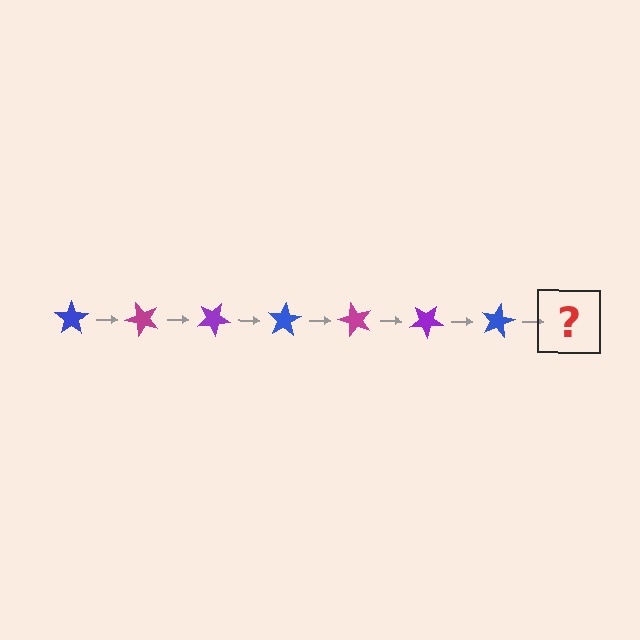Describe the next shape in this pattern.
It should be a magenta star, rotated 350 degrees from the start.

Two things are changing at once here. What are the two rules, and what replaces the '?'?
The two rules are that it rotates 50 degrees each step and the color cycles through blue, magenta, and purple. The '?' should be a magenta star, rotated 350 degrees from the start.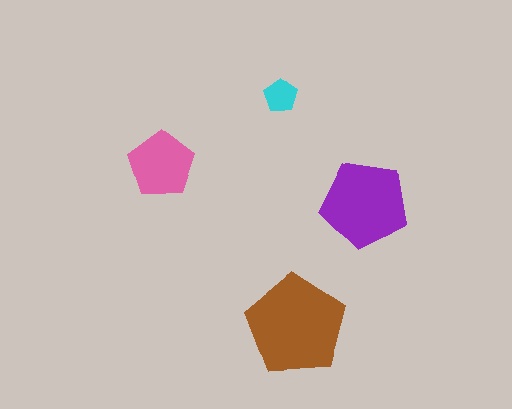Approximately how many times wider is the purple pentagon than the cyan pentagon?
About 2.5 times wider.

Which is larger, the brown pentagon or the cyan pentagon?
The brown one.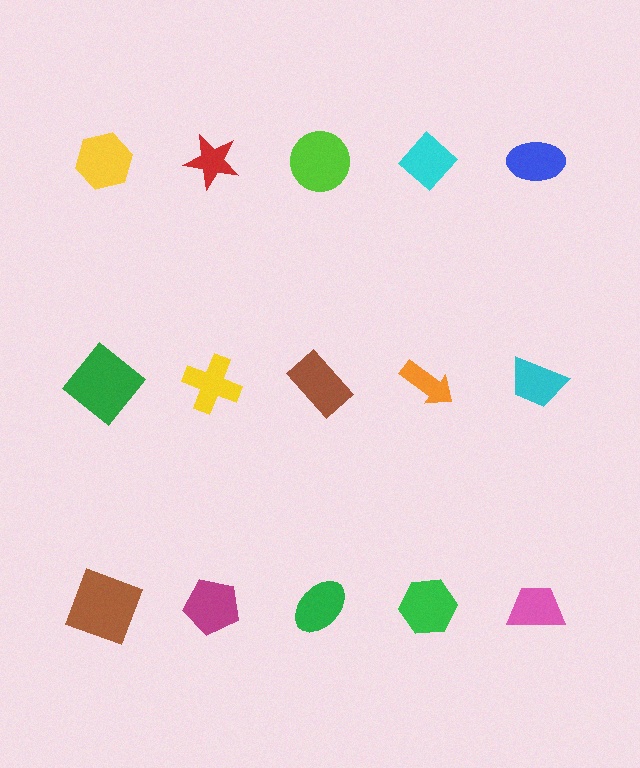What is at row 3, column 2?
A magenta pentagon.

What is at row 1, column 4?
A cyan diamond.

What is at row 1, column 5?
A blue ellipse.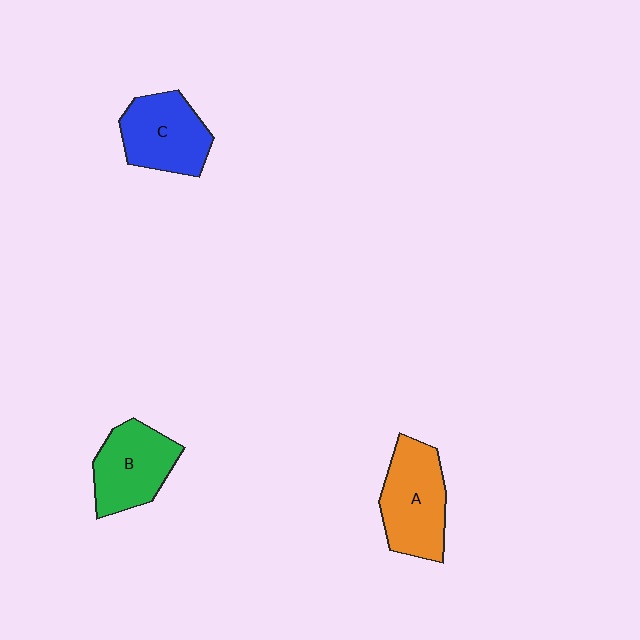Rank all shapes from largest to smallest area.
From largest to smallest: A (orange), C (blue), B (green).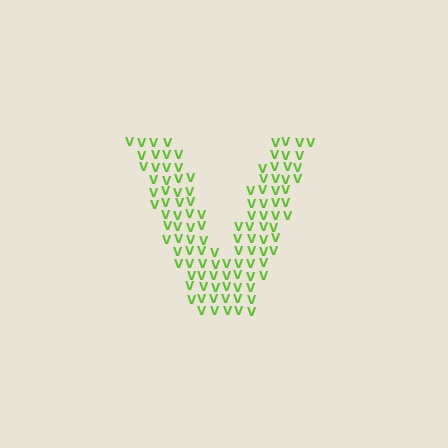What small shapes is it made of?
It is made of small letter V's.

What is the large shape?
The large shape is the letter V.